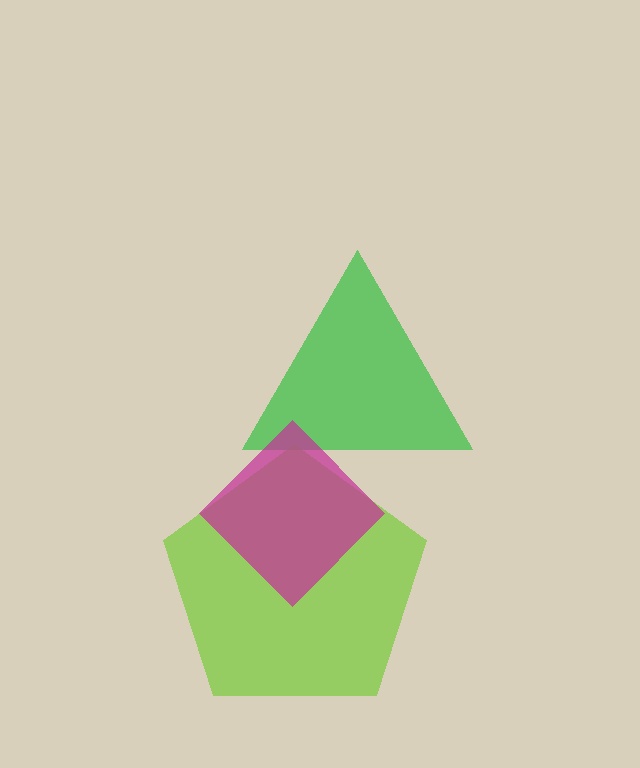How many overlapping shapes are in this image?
There are 3 overlapping shapes in the image.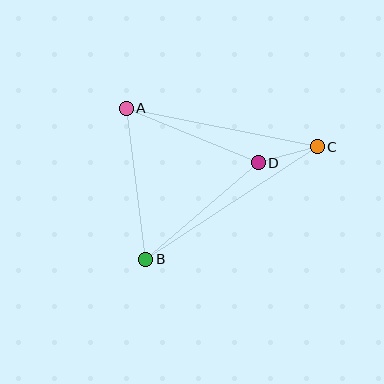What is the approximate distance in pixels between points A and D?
The distance between A and D is approximately 143 pixels.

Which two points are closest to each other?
Points C and D are closest to each other.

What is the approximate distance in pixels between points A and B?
The distance between A and B is approximately 152 pixels.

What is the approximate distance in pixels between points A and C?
The distance between A and C is approximately 195 pixels.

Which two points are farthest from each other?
Points B and C are farthest from each other.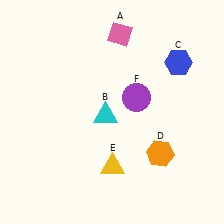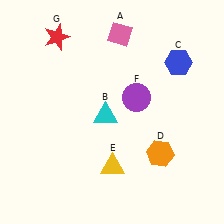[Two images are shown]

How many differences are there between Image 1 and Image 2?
There is 1 difference between the two images.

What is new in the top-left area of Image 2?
A red star (G) was added in the top-left area of Image 2.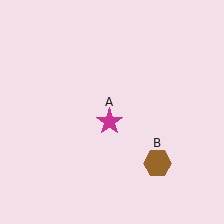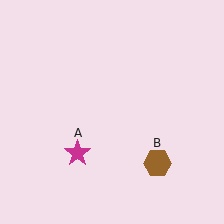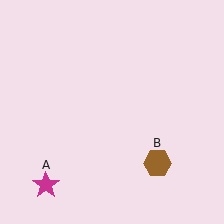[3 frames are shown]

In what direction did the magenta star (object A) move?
The magenta star (object A) moved down and to the left.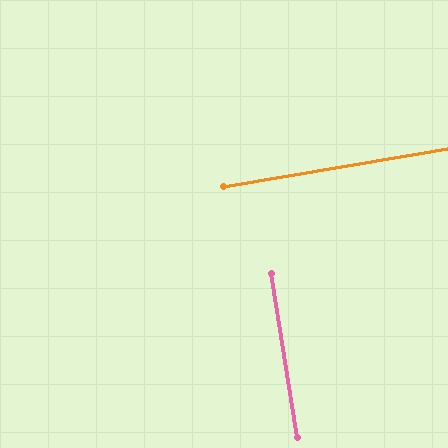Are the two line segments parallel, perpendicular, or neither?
Perpendicular — they meet at approximately 90°.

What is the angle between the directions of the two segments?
Approximately 90 degrees.